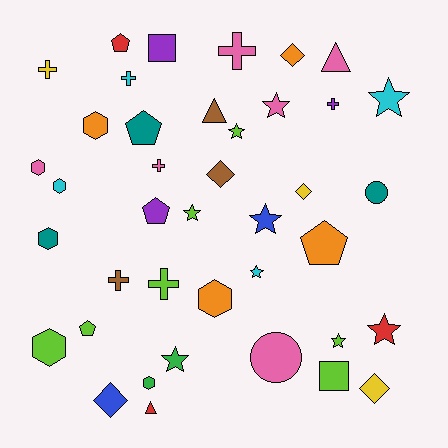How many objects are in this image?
There are 40 objects.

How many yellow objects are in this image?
There are 3 yellow objects.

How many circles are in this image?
There are 2 circles.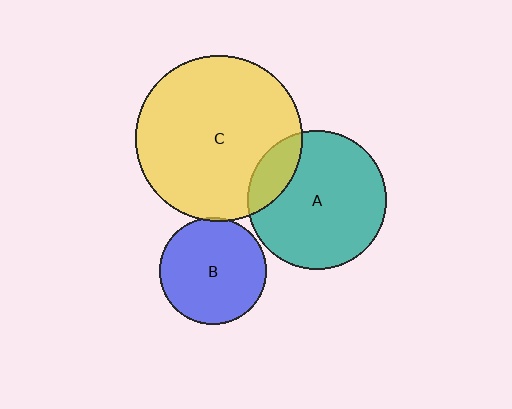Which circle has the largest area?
Circle C (yellow).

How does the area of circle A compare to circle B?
Approximately 1.7 times.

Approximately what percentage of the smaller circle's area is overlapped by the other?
Approximately 5%.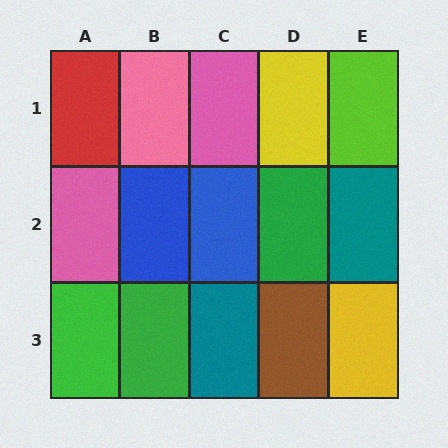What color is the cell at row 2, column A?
Pink.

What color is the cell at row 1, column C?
Pink.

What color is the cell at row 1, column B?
Pink.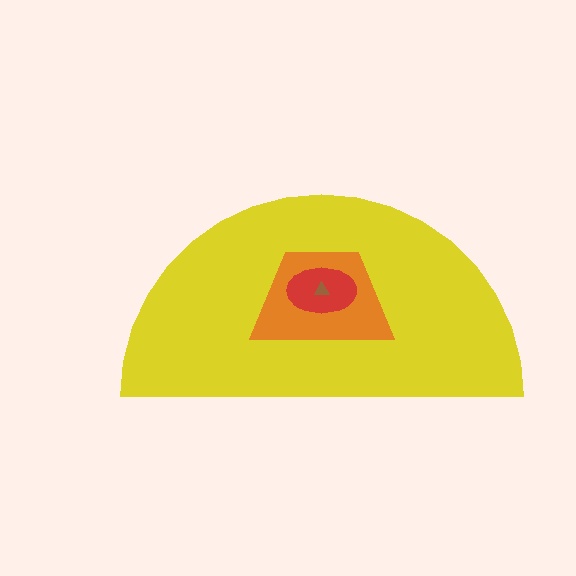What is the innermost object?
The brown triangle.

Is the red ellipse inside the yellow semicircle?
Yes.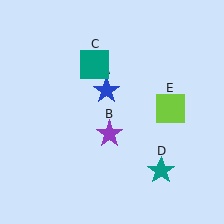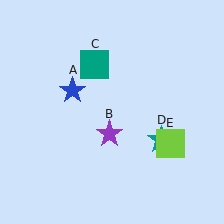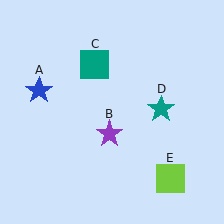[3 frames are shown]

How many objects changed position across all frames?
3 objects changed position: blue star (object A), teal star (object D), lime square (object E).